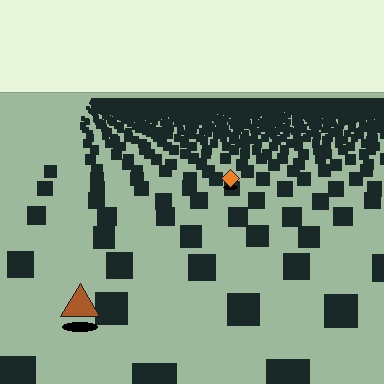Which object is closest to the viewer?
The brown triangle is closest. The texture marks near it are larger and more spread out.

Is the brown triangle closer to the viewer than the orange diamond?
Yes. The brown triangle is closer — you can tell from the texture gradient: the ground texture is coarser near it.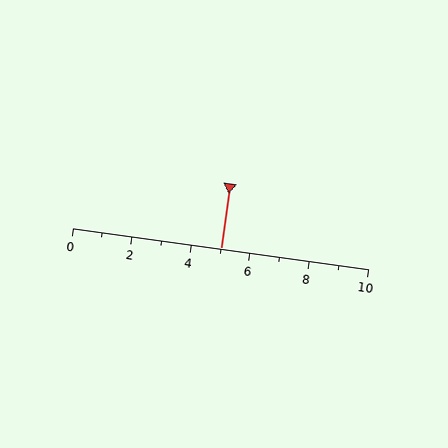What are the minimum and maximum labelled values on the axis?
The axis runs from 0 to 10.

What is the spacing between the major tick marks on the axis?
The major ticks are spaced 2 apart.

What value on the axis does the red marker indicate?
The marker indicates approximately 5.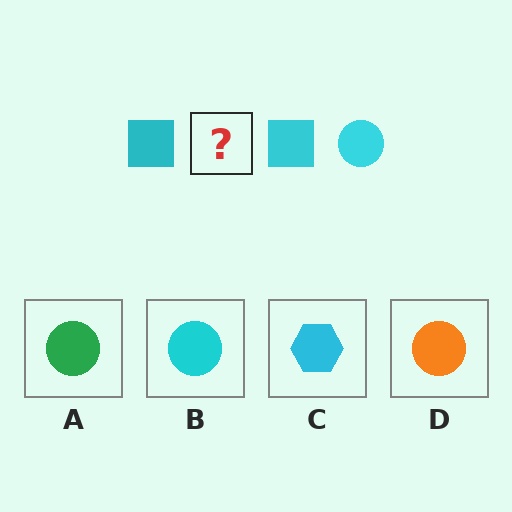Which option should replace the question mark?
Option B.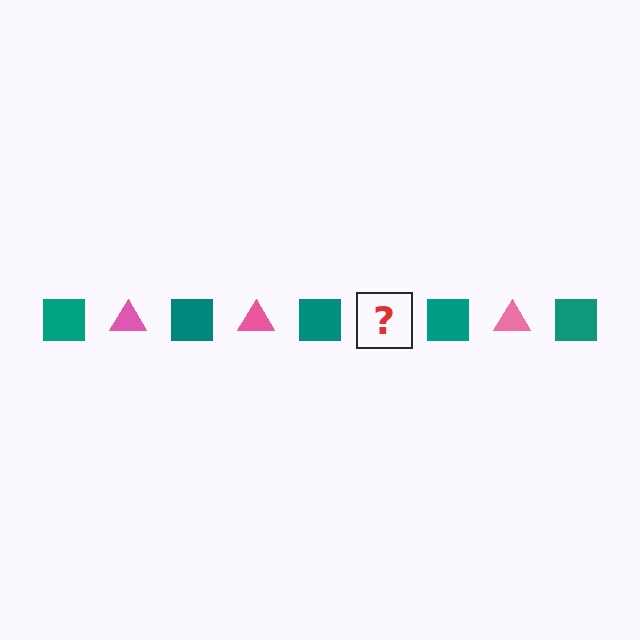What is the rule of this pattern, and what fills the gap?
The rule is that the pattern alternates between teal square and pink triangle. The gap should be filled with a pink triangle.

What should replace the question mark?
The question mark should be replaced with a pink triangle.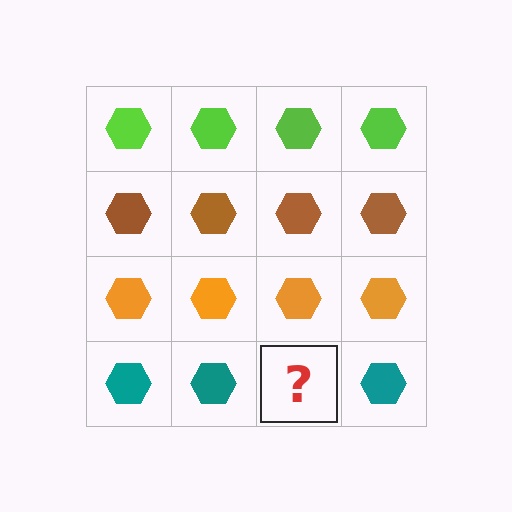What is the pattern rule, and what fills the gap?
The rule is that each row has a consistent color. The gap should be filled with a teal hexagon.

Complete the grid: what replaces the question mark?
The question mark should be replaced with a teal hexagon.